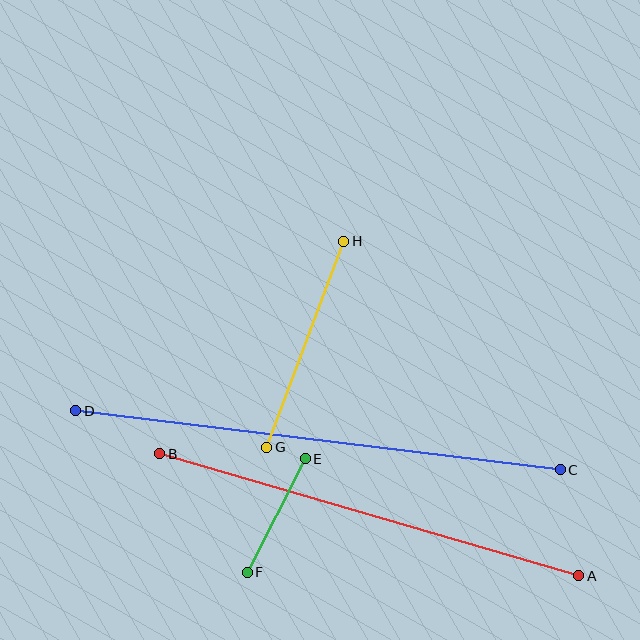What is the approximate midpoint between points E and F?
The midpoint is at approximately (276, 516) pixels.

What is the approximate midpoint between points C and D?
The midpoint is at approximately (318, 440) pixels.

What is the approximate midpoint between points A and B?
The midpoint is at approximately (369, 515) pixels.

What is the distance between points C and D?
The distance is approximately 488 pixels.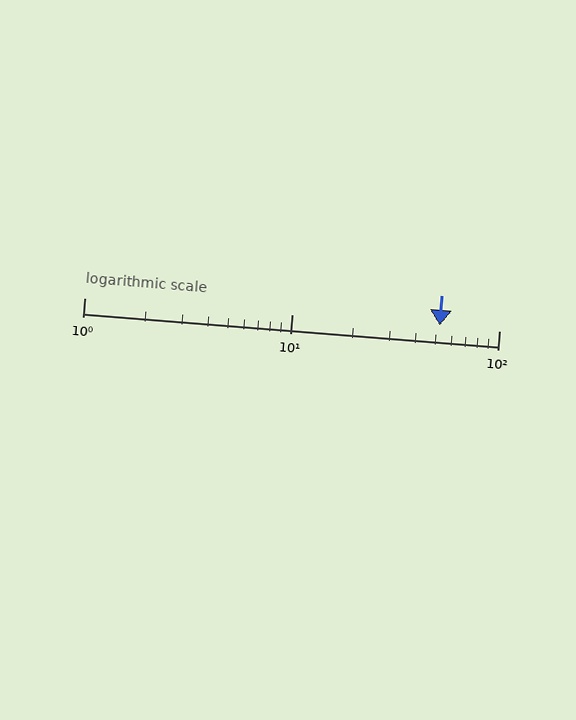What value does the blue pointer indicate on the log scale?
The pointer indicates approximately 52.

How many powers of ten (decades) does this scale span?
The scale spans 2 decades, from 1 to 100.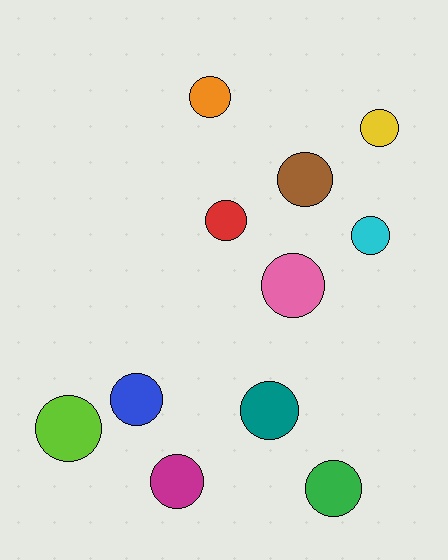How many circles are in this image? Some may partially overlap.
There are 11 circles.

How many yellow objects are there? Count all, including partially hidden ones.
There is 1 yellow object.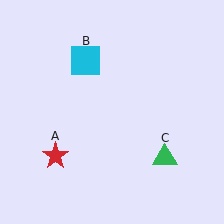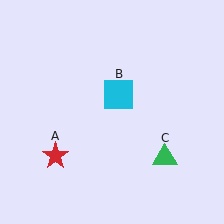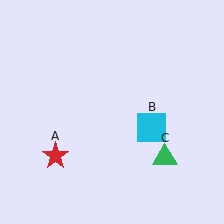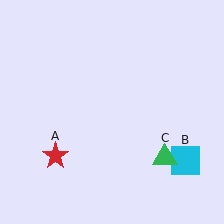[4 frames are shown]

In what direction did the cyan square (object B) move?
The cyan square (object B) moved down and to the right.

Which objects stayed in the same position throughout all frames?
Red star (object A) and green triangle (object C) remained stationary.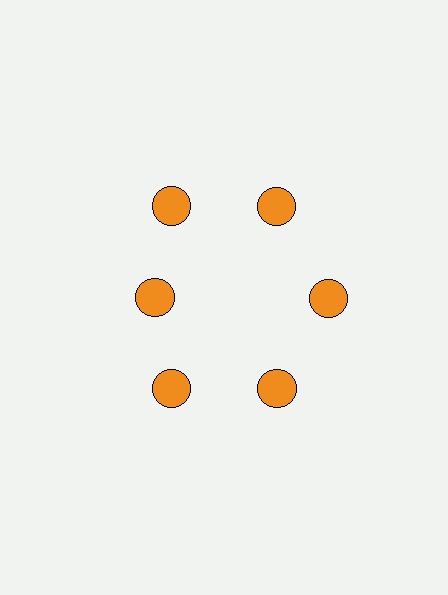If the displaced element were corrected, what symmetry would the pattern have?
It would have 6-fold rotational symmetry — the pattern would map onto itself every 60 degrees.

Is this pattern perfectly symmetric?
No. The 6 orange circles are arranged in a ring, but one element near the 9 o'clock position is pulled inward toward the center, breaking the 6-fold rotational symmetry.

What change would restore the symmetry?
The symmetry would be restored by moving it outward, back onto the ring so that all 6 circles sit at equal angles and equal distance from the center.